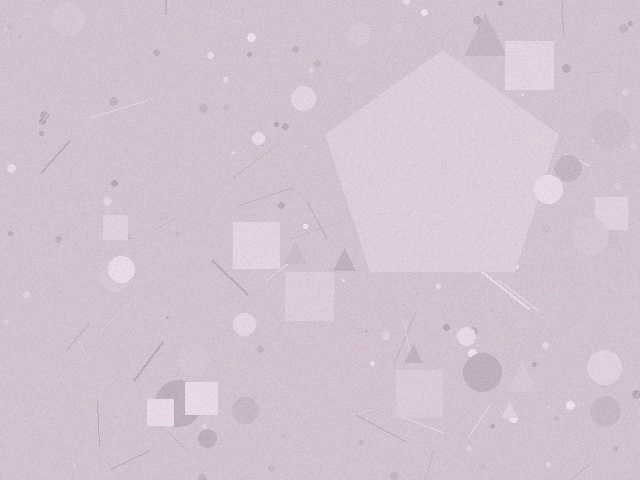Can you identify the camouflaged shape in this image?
The camouflaged shape is a pentagon.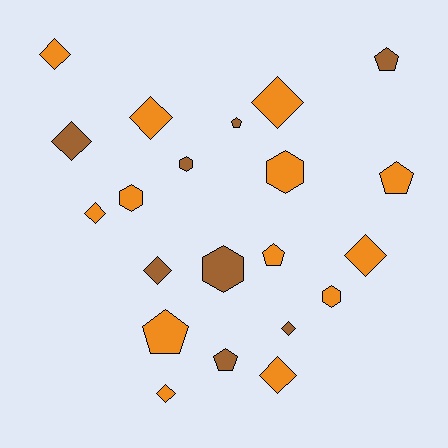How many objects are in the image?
There are 21 objects.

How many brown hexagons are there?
There are 2 brown hexagons.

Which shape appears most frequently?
Diamond, with 10 objects.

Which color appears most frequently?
Orange, with 13 objects.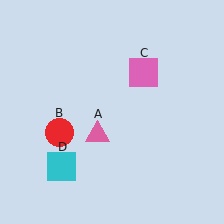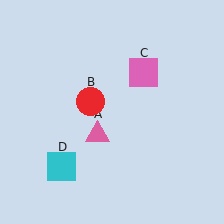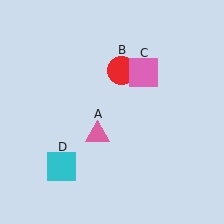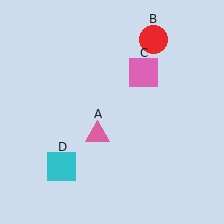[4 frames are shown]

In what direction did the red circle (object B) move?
The red circle (object B) moved up and to the right.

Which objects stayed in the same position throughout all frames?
Pink triangle (object A) and pink square (object C) and cyan square (object D) remained stationary.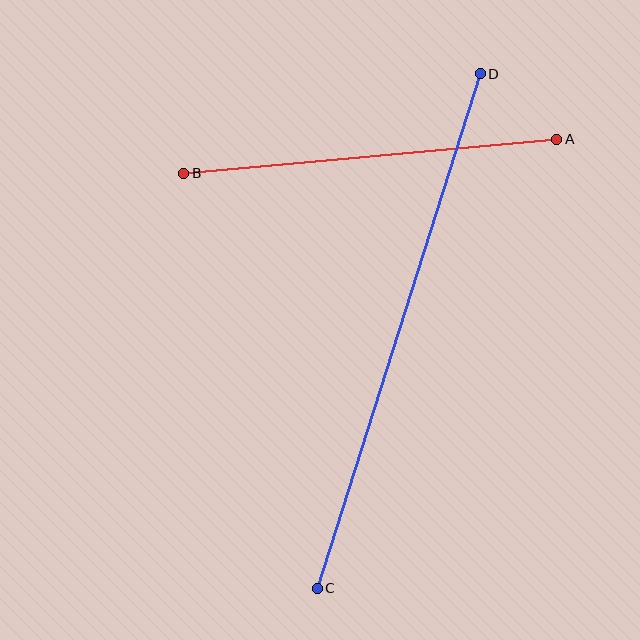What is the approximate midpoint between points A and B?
The midpoint is at approximately (370, 156) pixels.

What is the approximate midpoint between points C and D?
The midpoint is at approximately (399, 331) pixels.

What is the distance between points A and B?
The distance is approximately 374 pixels.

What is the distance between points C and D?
The distance is approximately 540 pixels.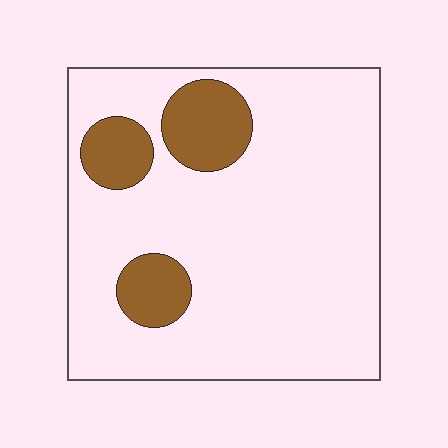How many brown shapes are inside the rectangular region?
3.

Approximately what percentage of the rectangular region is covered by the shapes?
Approximately 15%.